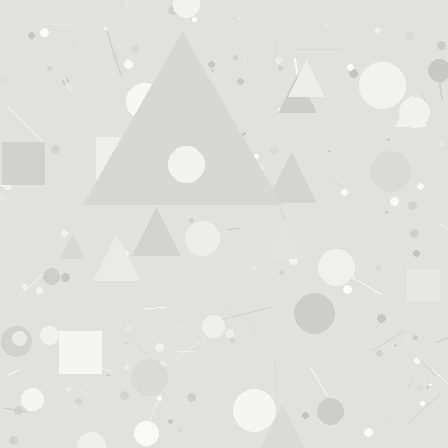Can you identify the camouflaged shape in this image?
The camouflaged shape is a triangle.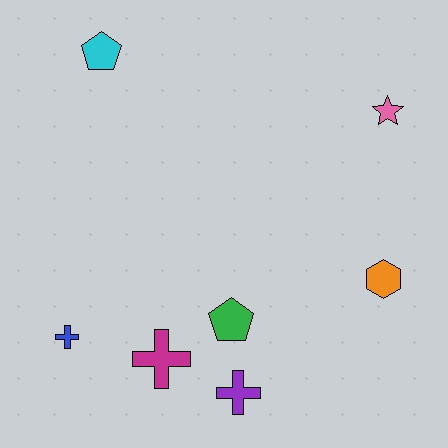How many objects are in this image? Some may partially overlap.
There are 7 objects.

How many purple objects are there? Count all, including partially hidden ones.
There is 1 purple object.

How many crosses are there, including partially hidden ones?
There are 3 crosses.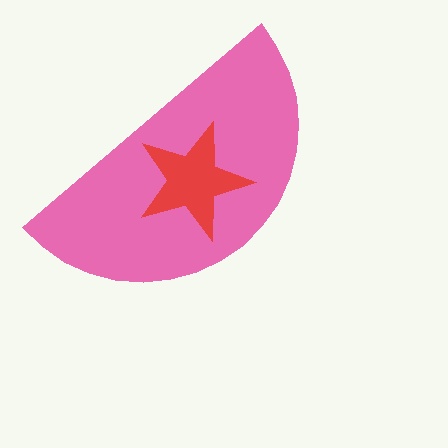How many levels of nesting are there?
2.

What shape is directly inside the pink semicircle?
The red star.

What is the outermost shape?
The pink semicircle.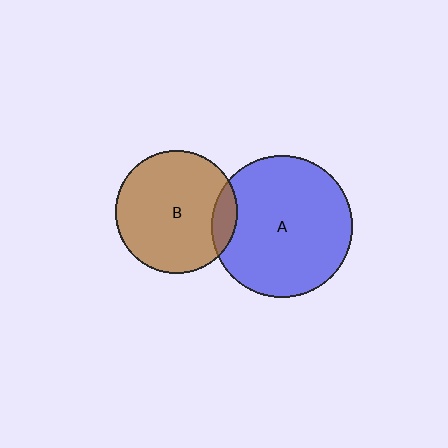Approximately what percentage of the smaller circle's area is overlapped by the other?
Approximately 10%.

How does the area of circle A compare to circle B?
Approximately 1.3 times.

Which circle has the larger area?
Circle A (blue).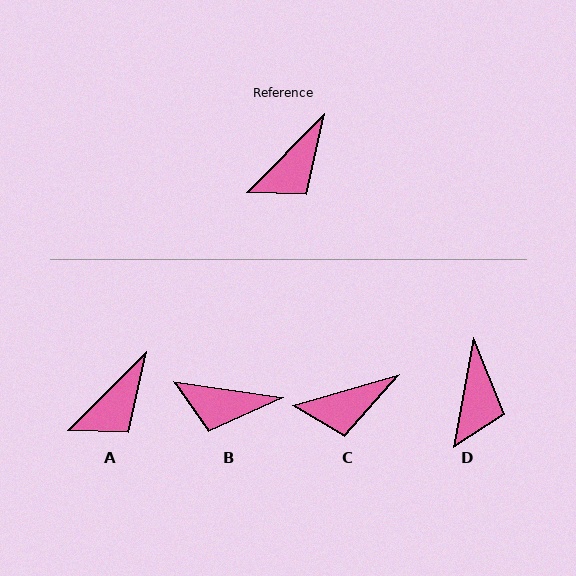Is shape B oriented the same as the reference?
No, it is off by about 53 degrees.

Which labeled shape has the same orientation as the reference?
A.